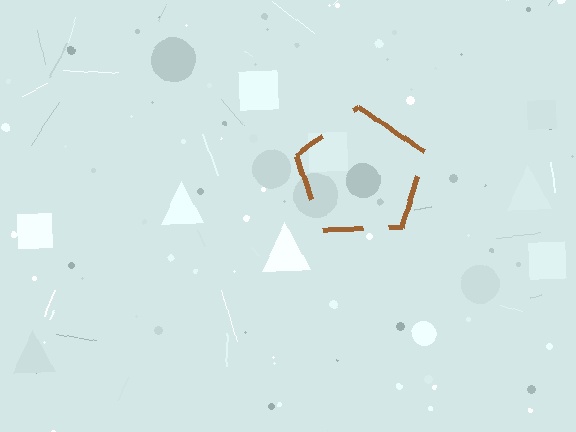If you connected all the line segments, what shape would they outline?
They would outline a pentagon.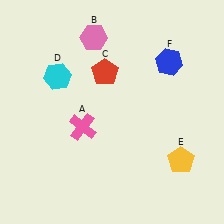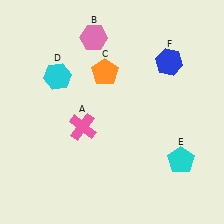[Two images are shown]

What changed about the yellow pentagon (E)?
In Image 1, E is yellow. In Image 2, it changed to cyan.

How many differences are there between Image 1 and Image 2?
There are 2 differences between the two images.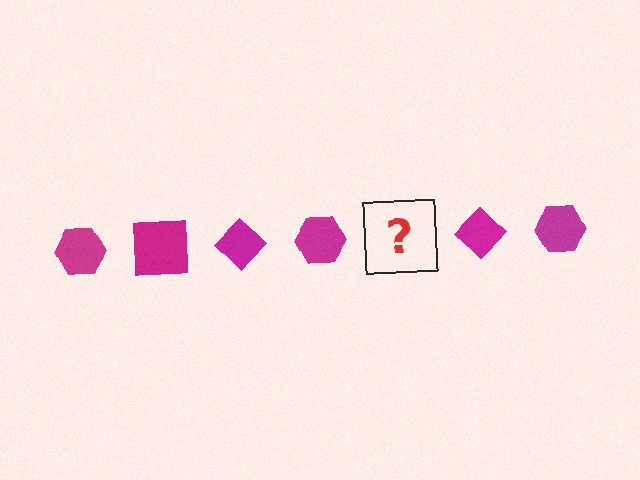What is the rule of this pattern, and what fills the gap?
The rule is that the pattern cycles through hexagon, square, diamond shapes in magenta. The gap should be filled with a magenta square.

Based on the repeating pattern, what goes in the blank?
The blank should be a magenta square.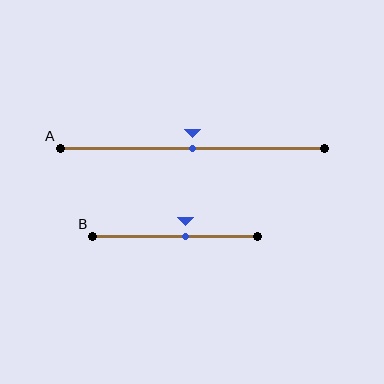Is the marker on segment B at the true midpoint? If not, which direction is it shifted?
No, the marker on segment B is shifted to the right by about 6% of the segment length.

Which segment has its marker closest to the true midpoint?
Segment A has its marker closest to the true midpoint.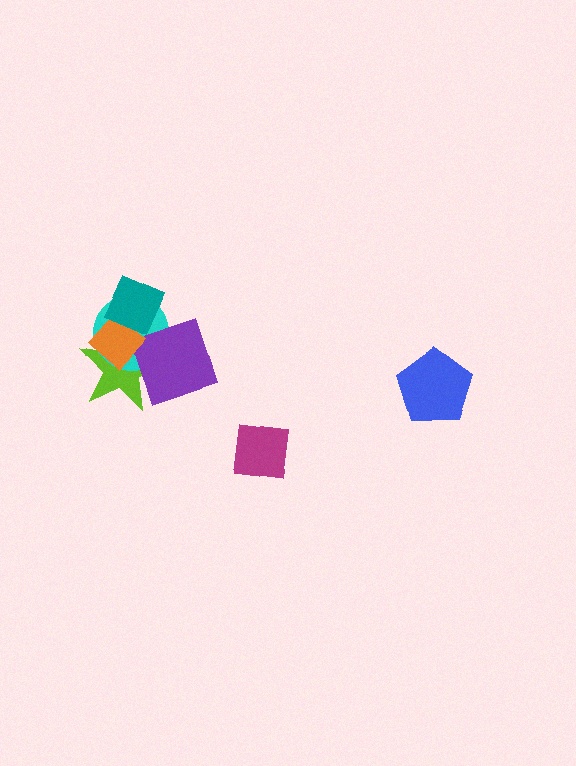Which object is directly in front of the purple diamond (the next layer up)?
The orange diamond is directly in front of the purple diamond.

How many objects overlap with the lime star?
4 objects overlap with the lime star.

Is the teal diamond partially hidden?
No, no other shape covers it.